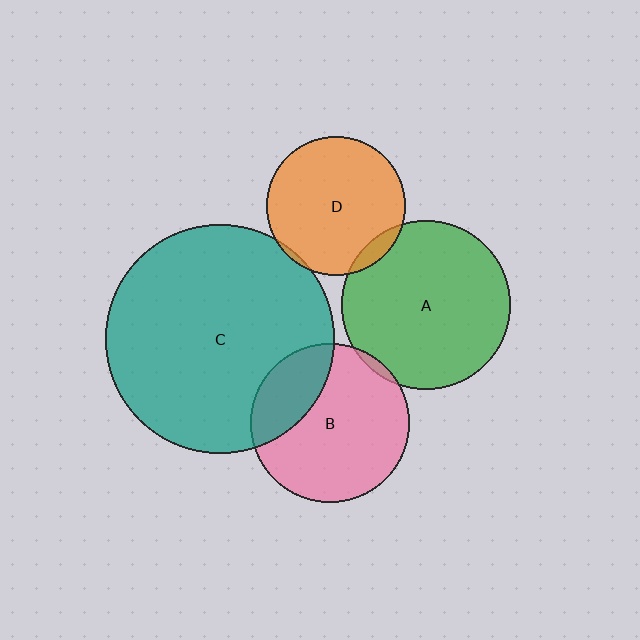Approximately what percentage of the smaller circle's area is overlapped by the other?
Approximately 25%.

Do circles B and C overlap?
Yes.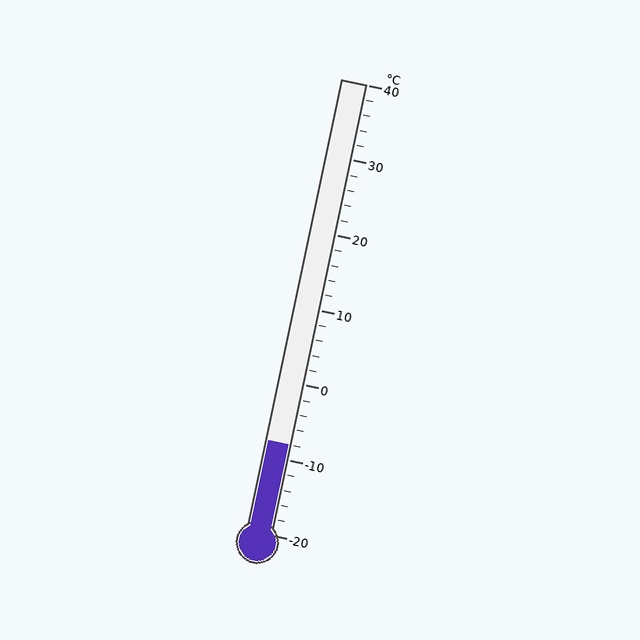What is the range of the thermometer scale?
The thermometer scale ranges from -20°C to 40°C.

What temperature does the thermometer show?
The thermometer shows approximately -8°C.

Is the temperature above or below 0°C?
The temperature is below 0°C.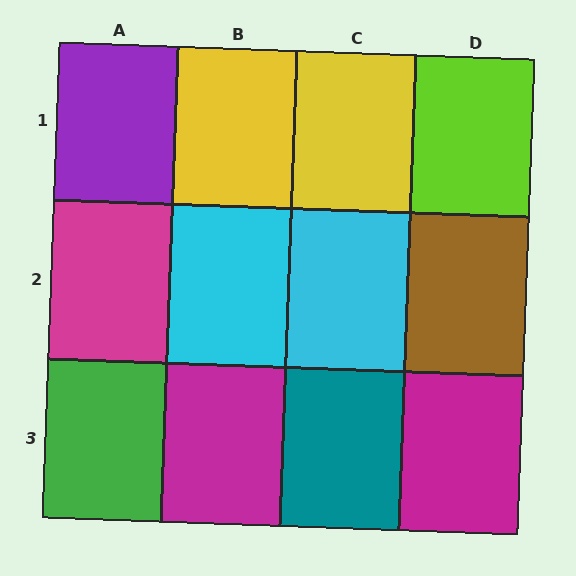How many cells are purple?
1 cell is purple.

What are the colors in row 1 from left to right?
Purple, yellow, yellow, lime.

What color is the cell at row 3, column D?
Magenta.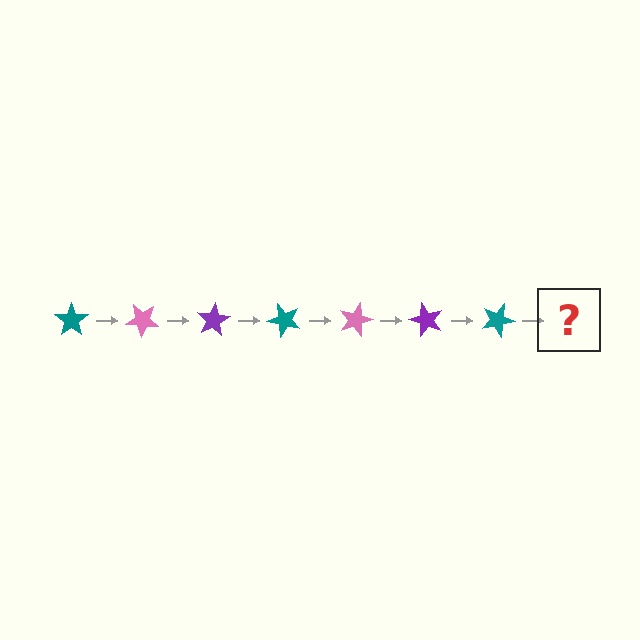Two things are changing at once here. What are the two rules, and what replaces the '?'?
The two rules are that it rotates 40 degrees each step and the color cycles through teal, pink, and purple. The '?' should be a pink star, rotated 280 degrees from the start.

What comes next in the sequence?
The next element should be a pink star, rotated 280 degrees from the start.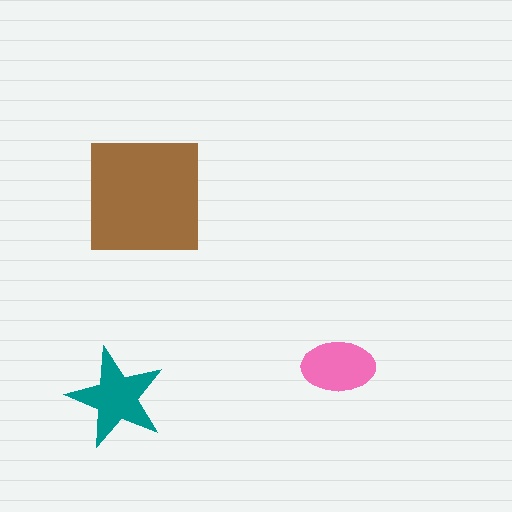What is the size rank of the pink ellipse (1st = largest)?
3rd.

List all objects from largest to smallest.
The brown square, the teal star, the pink ellipse.